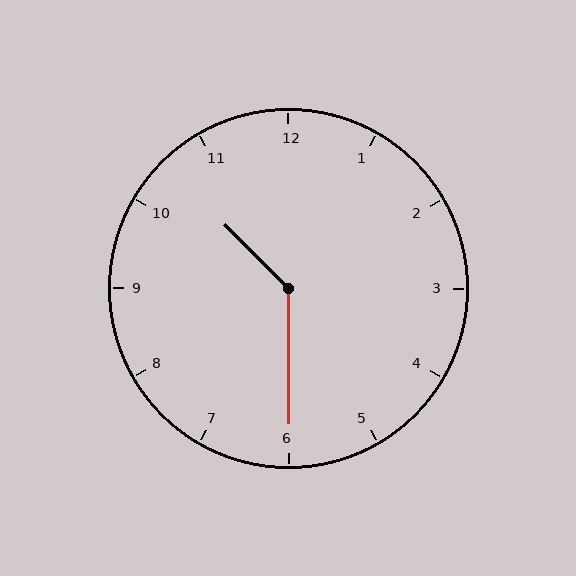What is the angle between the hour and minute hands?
Approximately 135 degrees.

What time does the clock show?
10:30.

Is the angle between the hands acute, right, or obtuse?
It is obtuse.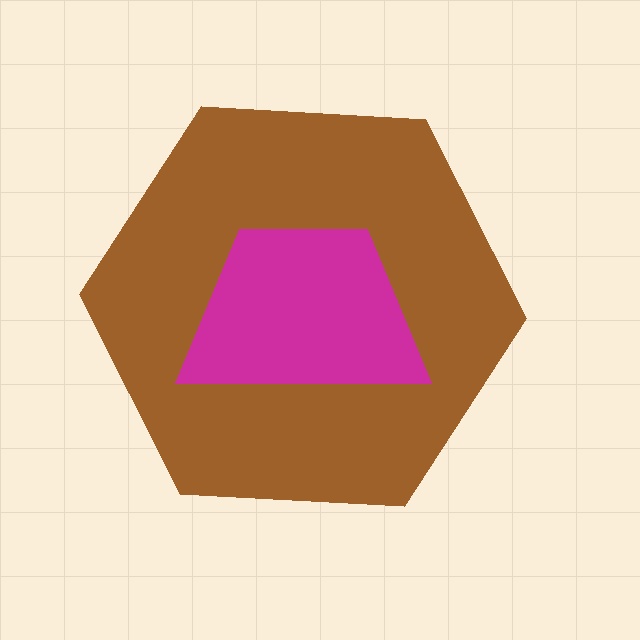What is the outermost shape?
The brown hexagon.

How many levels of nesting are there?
2.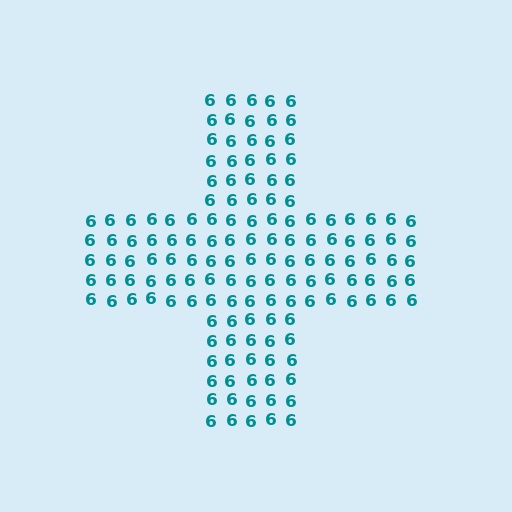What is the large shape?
The large shape is a cross.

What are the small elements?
The small elements are digit 6's.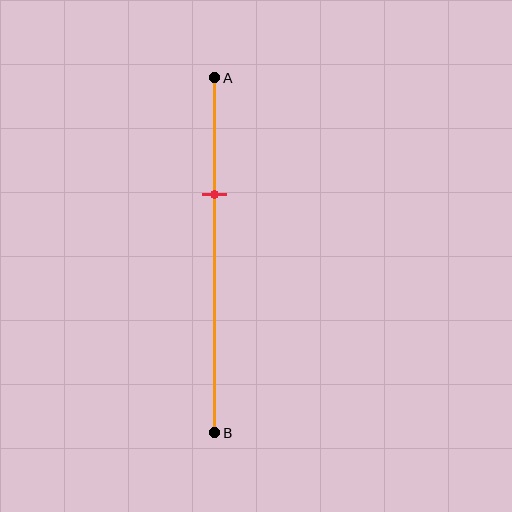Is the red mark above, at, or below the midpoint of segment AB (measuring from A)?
The red mark is above the midpoint of segment AB.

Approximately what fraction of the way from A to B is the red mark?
The red mark is approximately 35% of the way from A to B.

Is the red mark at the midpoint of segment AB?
No, the mark is at about 35% from A, not at the 50% midpoint.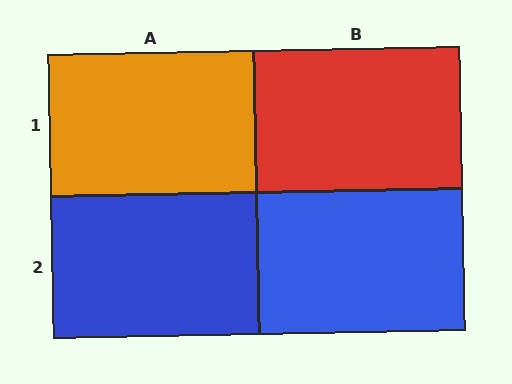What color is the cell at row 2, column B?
Blue.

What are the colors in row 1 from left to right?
Orange, red.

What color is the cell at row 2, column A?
Blue.